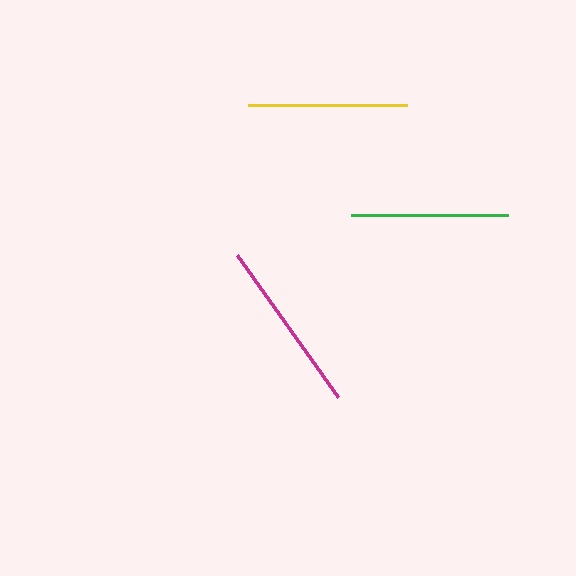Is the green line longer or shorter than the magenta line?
The magenta line is longer than the green line.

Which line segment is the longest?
The magenta line is the longest at approximately 174 pixels.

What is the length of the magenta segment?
The magenta segment is approximately 174 pixels long.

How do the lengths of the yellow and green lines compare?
The yellow and green lines are approximately the same length.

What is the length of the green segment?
The green segment is approximately 157 pixels long.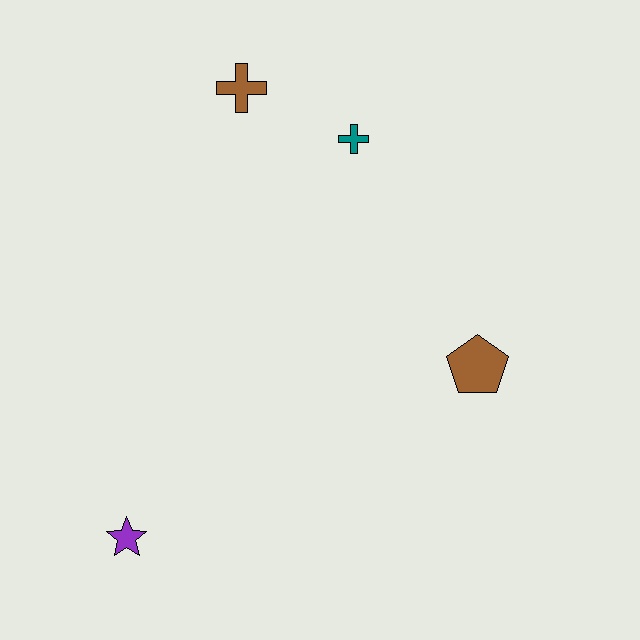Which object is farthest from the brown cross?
The purple star is farthest from the brown cross.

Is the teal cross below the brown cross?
Yes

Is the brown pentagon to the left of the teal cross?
No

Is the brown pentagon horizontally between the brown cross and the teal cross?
No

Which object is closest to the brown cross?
The teal cross is closest to the brown cross.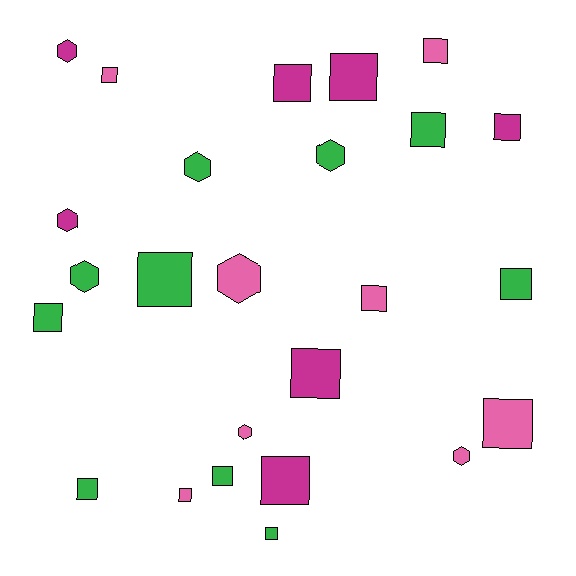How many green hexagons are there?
There are 3 green hexagons.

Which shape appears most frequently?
Square, with 17 objects.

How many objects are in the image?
There are 25 objects.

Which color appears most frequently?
Green, with 10 objects.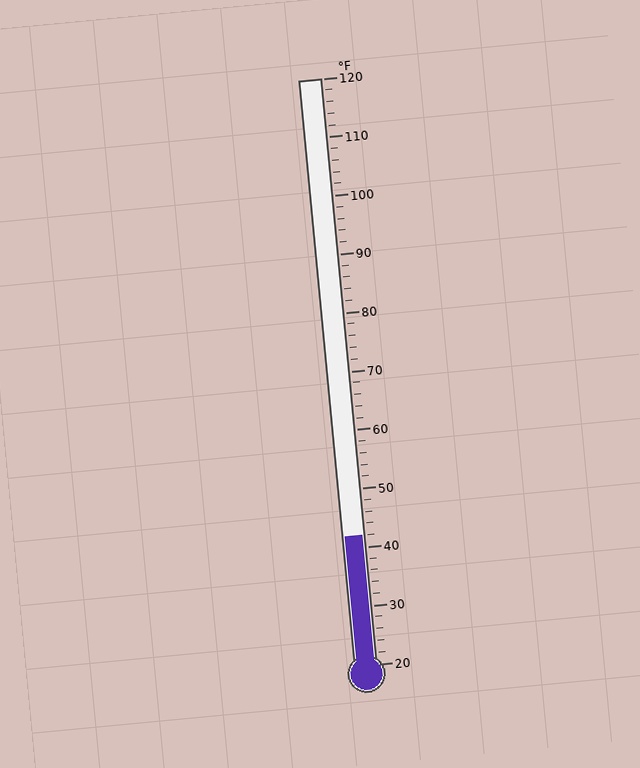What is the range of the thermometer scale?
The thermometer scale ranges from 20°F to 120°F.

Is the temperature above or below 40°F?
The temperature is above 40°F.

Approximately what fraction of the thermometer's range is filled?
The thermometer is filled to approximately 20% of its range.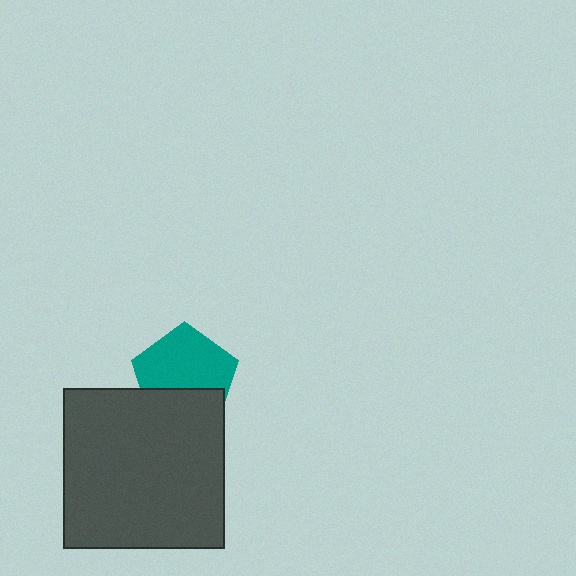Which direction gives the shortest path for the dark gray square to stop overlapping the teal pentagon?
Moving down gives the shortest separation.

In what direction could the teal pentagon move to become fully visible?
The teal pentagon could move up. That would shift it out from behind the dark gray square entirely.